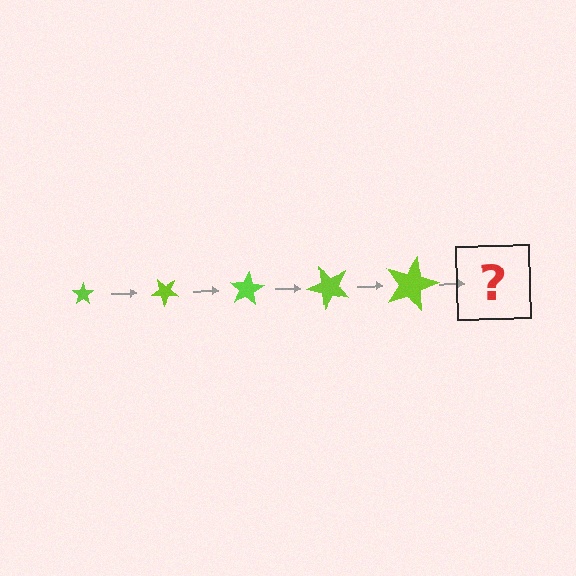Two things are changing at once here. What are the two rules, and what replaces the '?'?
The two rules are that the star grows larger each step and it rotates 40 degrees each step. The '?' should be a star, larger than the previous one and rotated 200 degrees from the start.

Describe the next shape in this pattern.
It should be a star, larger than the previous one and rotated 200 degrees from the start.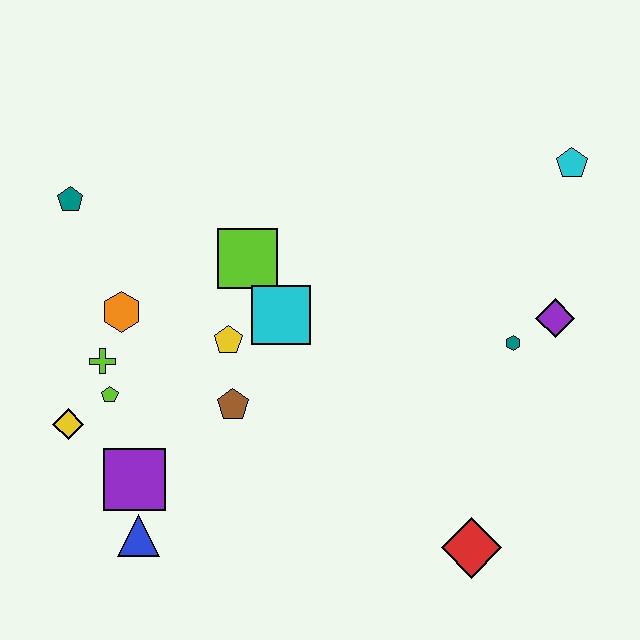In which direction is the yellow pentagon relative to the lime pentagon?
The yellow pentagon is to the right of the lime pentagon.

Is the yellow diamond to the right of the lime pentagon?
No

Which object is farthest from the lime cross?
The cyan pentagon is farthest from the lime cross.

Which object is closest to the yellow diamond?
The lime pentagon is closest to the yellow diamond.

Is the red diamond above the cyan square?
No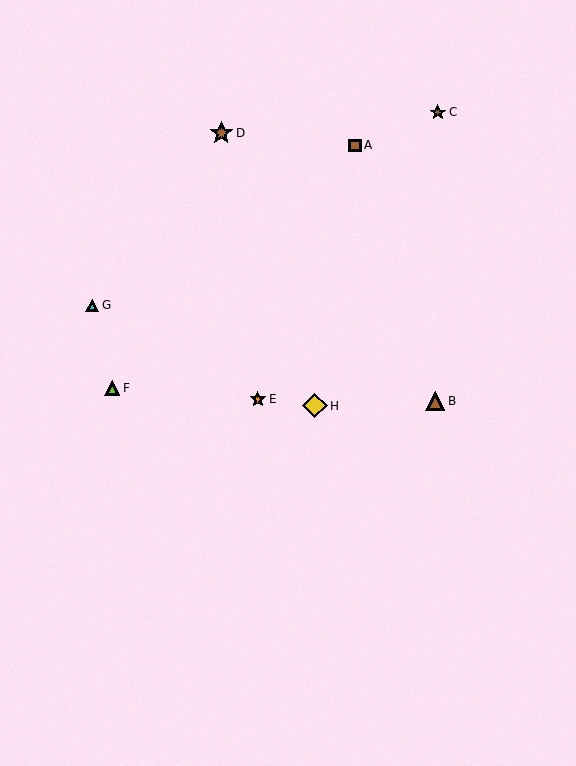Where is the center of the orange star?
The center of the orange star is at (258, 399).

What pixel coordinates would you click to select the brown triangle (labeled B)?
Click at (435, 401) to select the brown triangle B.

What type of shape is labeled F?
Shape F is a lime triangle.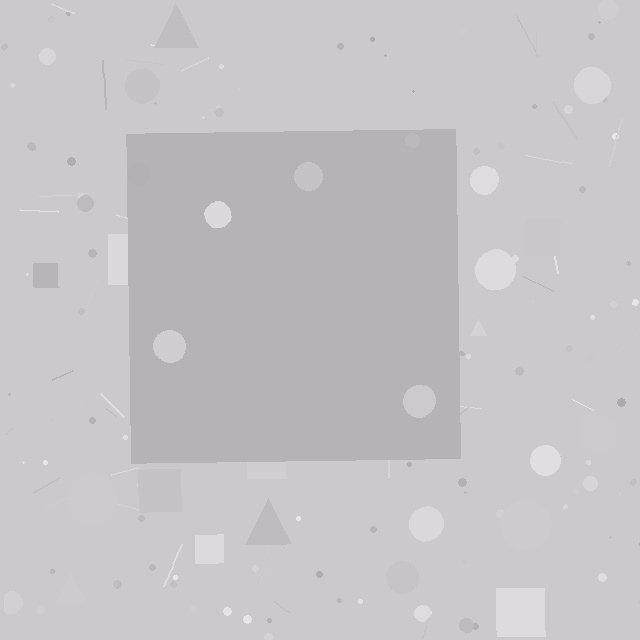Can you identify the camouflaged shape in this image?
The camouflaged shape is a square.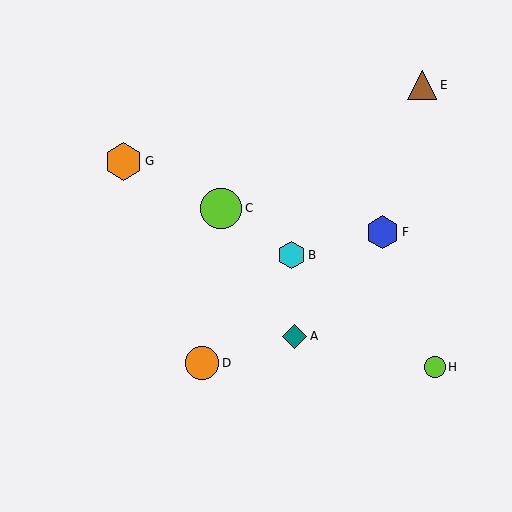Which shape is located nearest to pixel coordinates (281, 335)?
The teal diamond (labeled A) at (295, 336) is nearest to that location.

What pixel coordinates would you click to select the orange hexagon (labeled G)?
Click at (124, 161) to select the orange hexagon G.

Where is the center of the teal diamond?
The center of the teal diamond is at (295, 336).